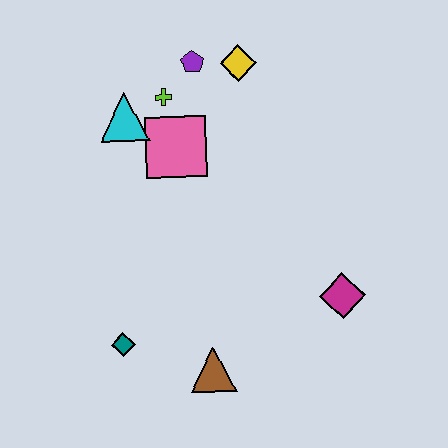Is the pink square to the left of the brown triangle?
Yes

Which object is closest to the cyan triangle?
The lime cross is closest to the cyan triangle.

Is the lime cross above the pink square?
Yes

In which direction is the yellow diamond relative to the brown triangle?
The yellow diamond is above the brown triangle.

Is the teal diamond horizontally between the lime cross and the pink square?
No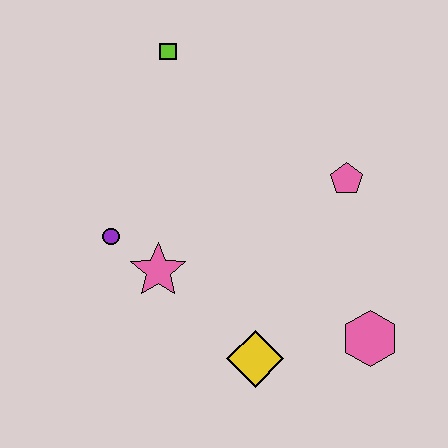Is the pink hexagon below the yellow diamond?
No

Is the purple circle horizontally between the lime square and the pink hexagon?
No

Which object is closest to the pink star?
The purple circle is closest to the pink star.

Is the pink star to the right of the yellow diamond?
No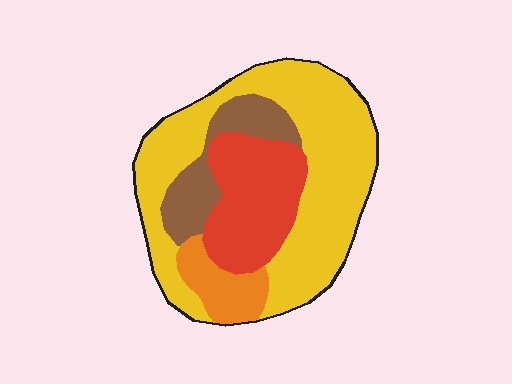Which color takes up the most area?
Yellow, at roughly 55%.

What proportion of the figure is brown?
Brown takes up about one eighth (1/8) of the figure.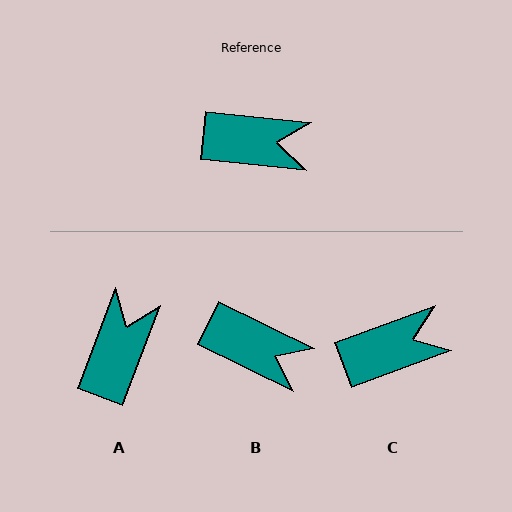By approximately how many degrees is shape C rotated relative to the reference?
Approximately 26 degrees counter-clockwise.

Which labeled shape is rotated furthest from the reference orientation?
A, about 75 degrees away.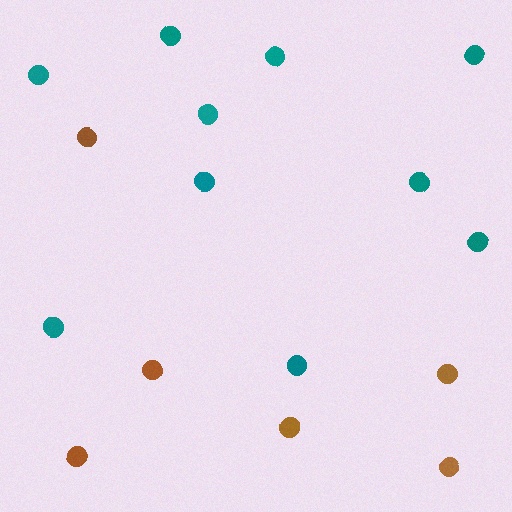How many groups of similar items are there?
There are 2 groups: one group of teal circles (10) and one group of brown circles (6).